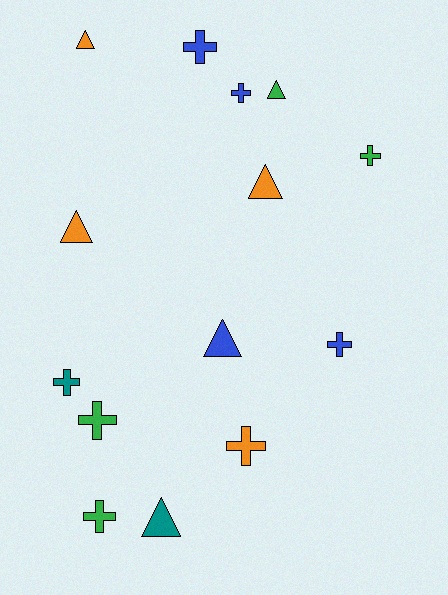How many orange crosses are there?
There is 1 orange cross.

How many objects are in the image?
There are 14 objects.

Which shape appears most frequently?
Cross, with 8 objects.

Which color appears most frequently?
Orange, with 4 objects.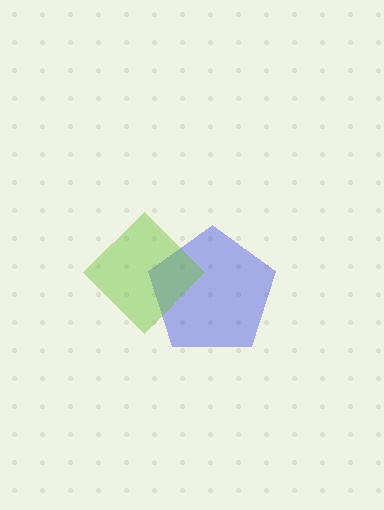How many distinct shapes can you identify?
There are 2 distinct shapes: a blue pentagon, a lime diamond.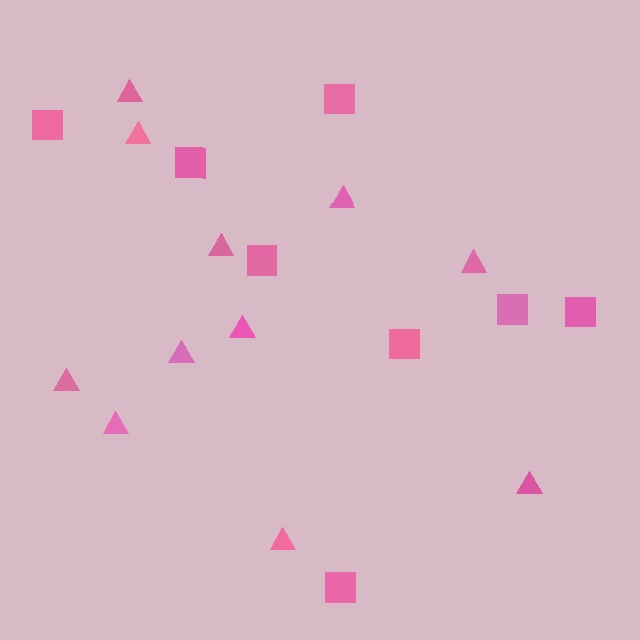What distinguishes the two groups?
There are 2 groups: one group of triangles (11) and one group of squares (8).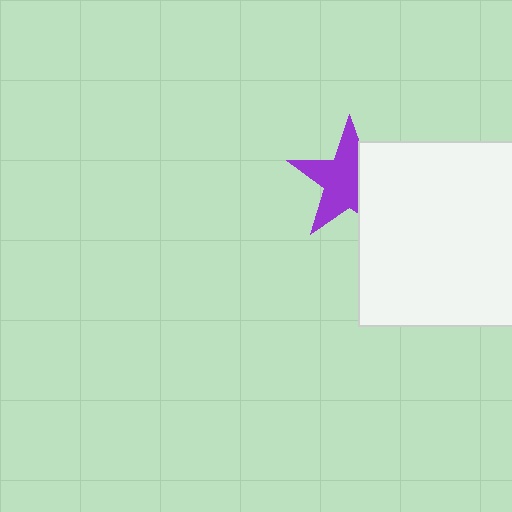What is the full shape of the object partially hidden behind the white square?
The partially hidden object is a purple star.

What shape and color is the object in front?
The object in front is a white square.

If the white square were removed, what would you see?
You would see the complete purple star.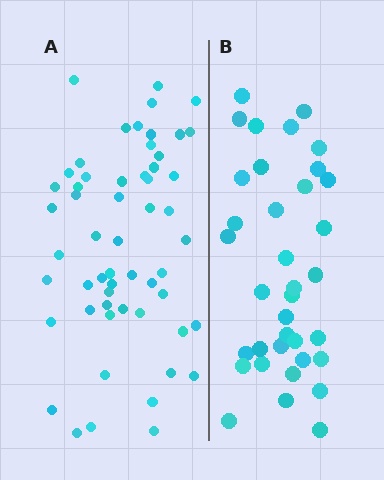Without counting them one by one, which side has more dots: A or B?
Region A (the left region) has more dots.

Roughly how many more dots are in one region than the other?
Region A has approximately 20 more dots than region B.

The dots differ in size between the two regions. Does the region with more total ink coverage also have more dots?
No. Region B has more total ink coverage because its dots are larger, but region A actually contains more individual dots. Total area can be misleading — the number of items is what matters here.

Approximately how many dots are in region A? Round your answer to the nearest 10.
About 60 dots. (The exact count is 56, which rounds to 60.)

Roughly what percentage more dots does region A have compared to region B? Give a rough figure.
About 55% more.